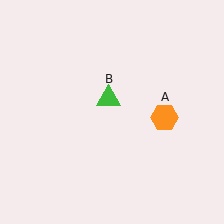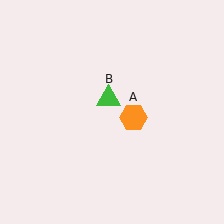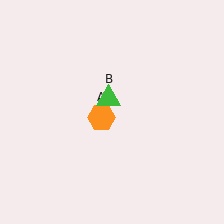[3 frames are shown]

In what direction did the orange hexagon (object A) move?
The orange hexagon (object A) moved left.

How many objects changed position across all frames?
1 object changed position: orange hexagon (object A).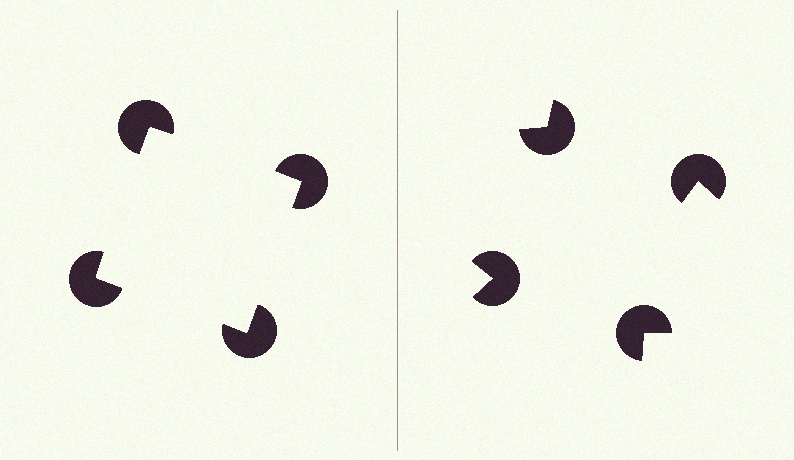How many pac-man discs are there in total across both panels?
8 — 4 on each side.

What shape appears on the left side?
An illusory square.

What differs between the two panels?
The pac-man discs are positioned identically on both sides; only the wedge orientations differ. On the left they align to a square; on the right they are misaligned.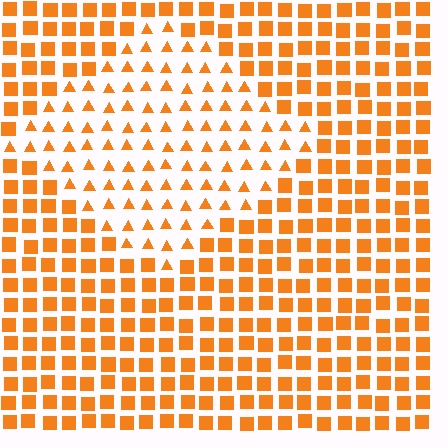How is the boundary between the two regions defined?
The boundary is defined by a change in element shape: triangles inside vs. squares outside. All elements share the same color and spacing.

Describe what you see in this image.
The image is filled with small orange elements arranged in a uniform grid. A diamond-shaped region contains triangles, while the surrounding area contains squares. The boundary is defined purely by the change in element shape.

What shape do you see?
I see a diamond.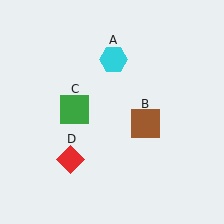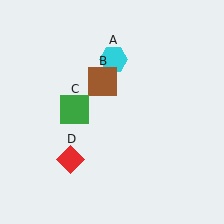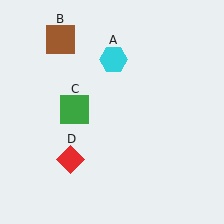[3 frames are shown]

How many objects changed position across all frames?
1 object changed position: brown square (object B).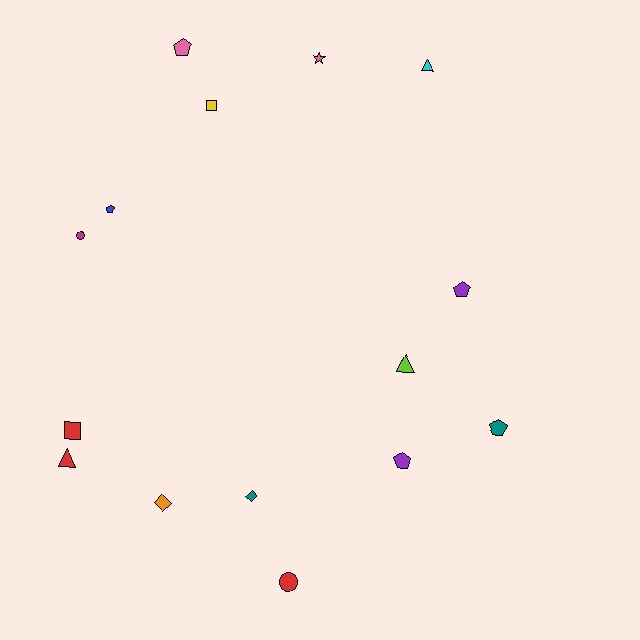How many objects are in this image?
There are 15 objects.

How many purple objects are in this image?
There are 2 purple objects.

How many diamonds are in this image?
There are 2 diamonds.